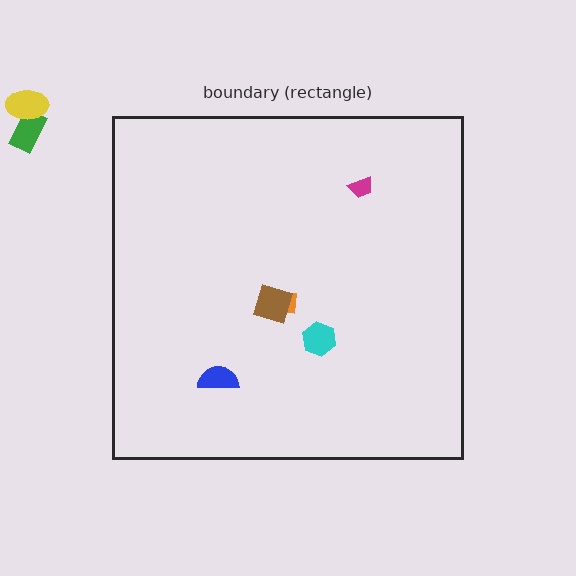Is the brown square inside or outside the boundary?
Inside.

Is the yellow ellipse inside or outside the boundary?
Outside.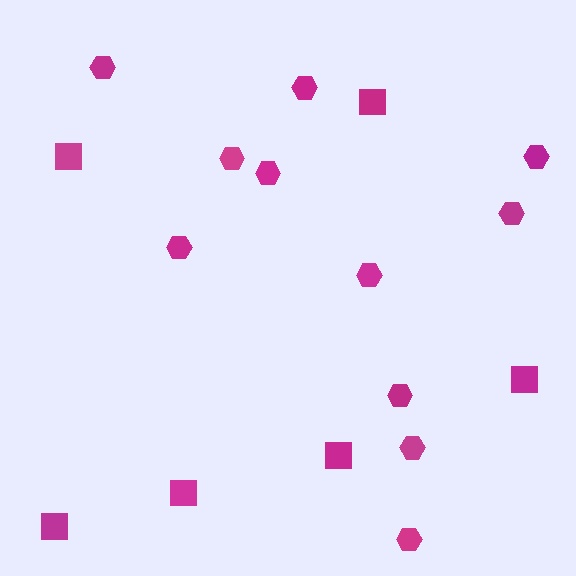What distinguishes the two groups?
There are 2 groups: one group of squares (6) and one group of hexagons (11).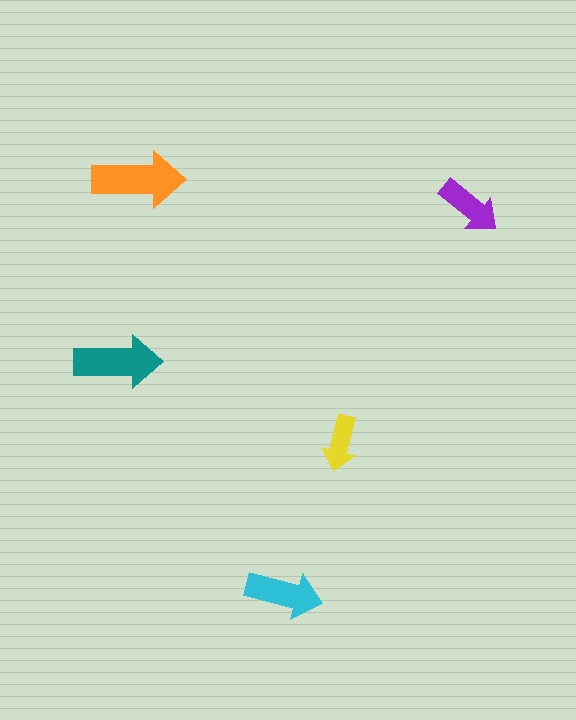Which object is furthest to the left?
The teal arrow is leftmost.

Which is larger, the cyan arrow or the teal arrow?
The teal one.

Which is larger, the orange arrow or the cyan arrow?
The orange one.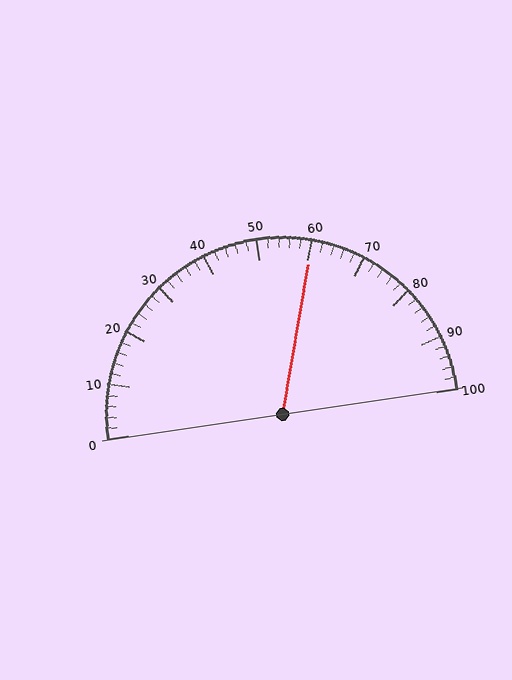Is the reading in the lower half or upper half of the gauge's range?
The reading is in the upper half of the range (0 to 100).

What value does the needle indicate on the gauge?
The needle indicates approximately 60.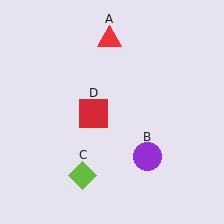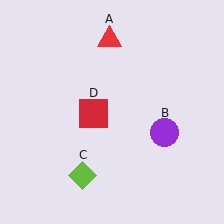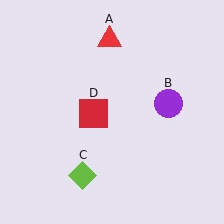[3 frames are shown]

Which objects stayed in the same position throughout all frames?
Red triangle (object A) and lime diamond (object C) and red square (object D) remained stationary.